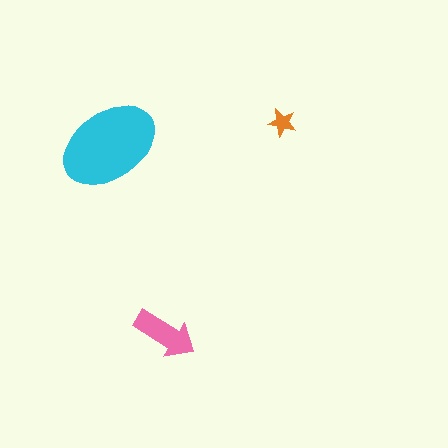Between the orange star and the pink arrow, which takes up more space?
The pink arrow.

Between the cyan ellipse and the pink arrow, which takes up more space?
The cyan ellipse.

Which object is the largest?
The cyan ellipse.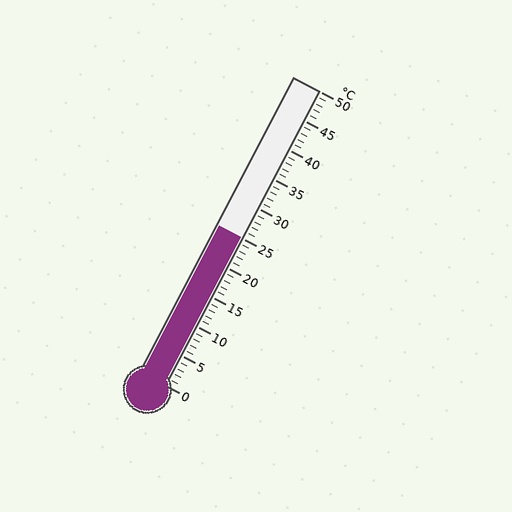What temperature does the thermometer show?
The thermometer shows approximately 25°C.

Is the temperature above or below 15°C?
The temperature is above 15°C.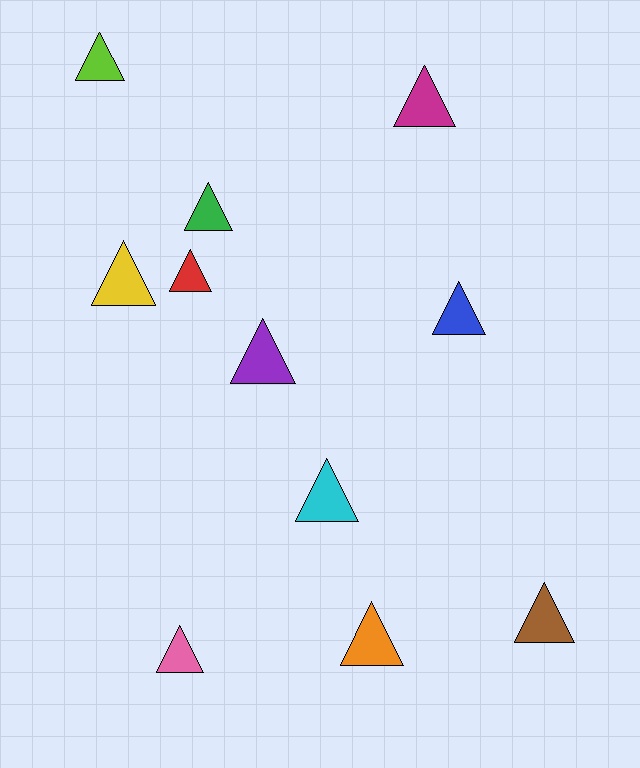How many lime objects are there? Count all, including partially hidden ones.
There is 1 lime object.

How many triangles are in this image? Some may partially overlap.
There are 11 triangles.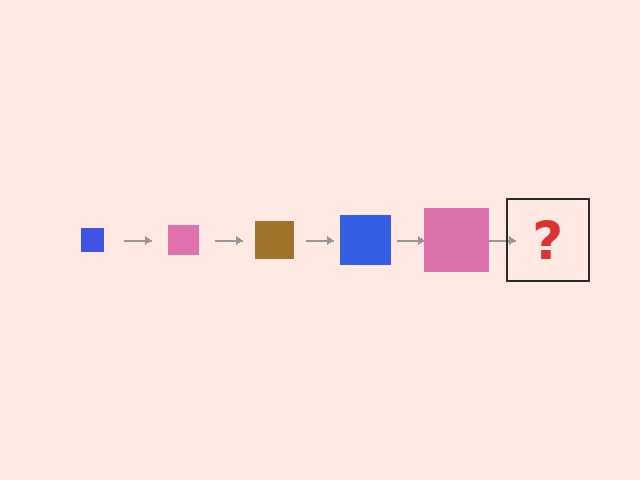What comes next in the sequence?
The next element should be a brown square, larger than the previous one.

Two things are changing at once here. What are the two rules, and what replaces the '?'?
The two rules are that the square grows larger each step and the color cycles through blue, pink, and brown. The '?' should be a brown square, larger than the previous one.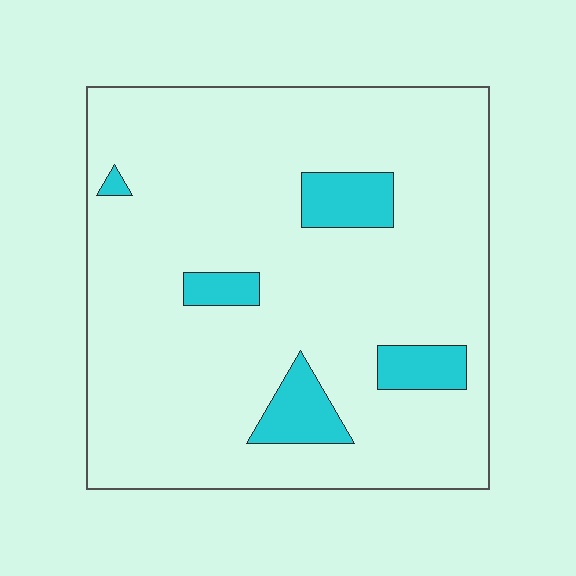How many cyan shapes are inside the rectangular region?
5.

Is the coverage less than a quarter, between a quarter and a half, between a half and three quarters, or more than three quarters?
Less than a quarter.